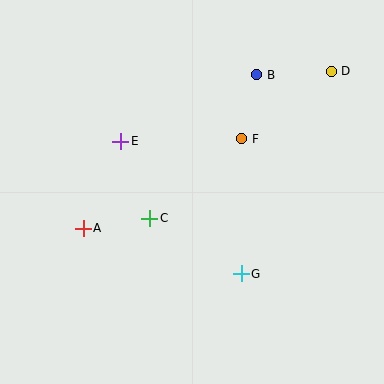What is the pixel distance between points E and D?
The distance between E and D is 222 pixels.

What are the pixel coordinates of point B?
Point B is at (257, 75).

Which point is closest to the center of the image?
Point C at (150, 218) is closest to the center.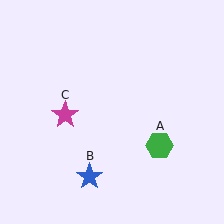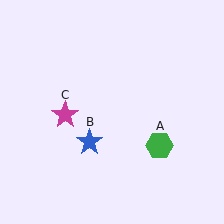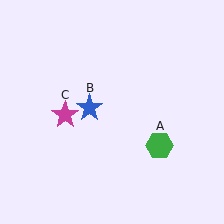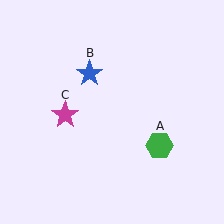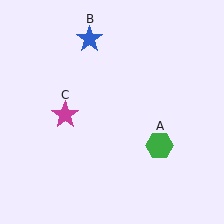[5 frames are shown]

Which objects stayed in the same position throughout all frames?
Green hexagon (object A) and magenta star (object C) remained stationary.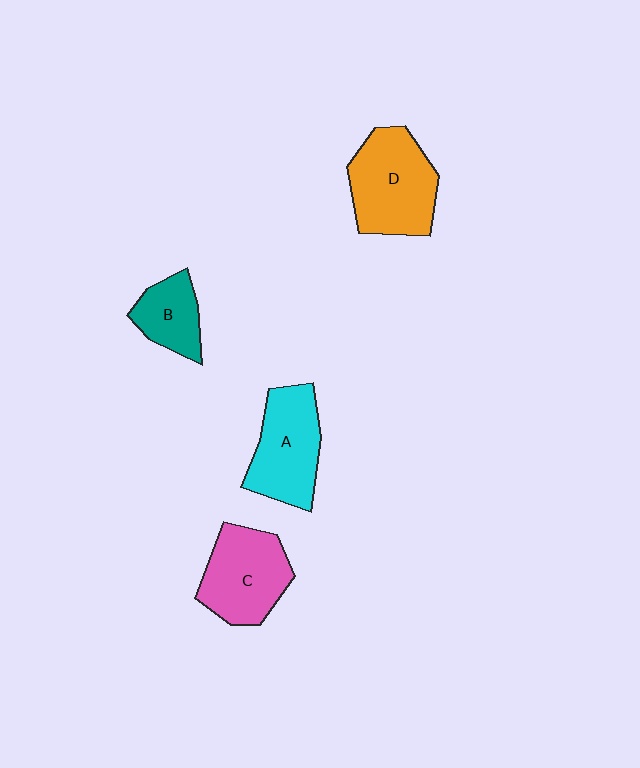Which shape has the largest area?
Shape D (orange).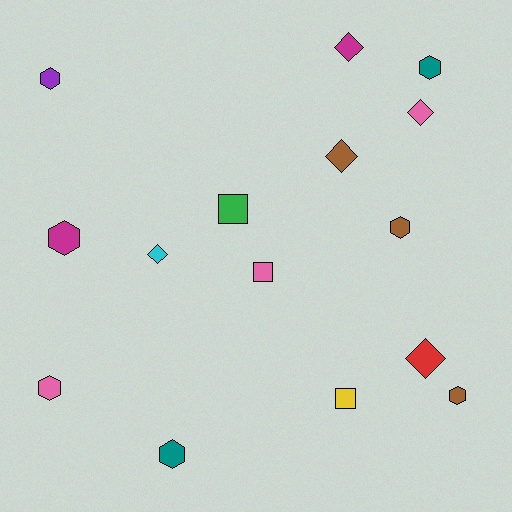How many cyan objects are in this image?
There is 1 cyan object.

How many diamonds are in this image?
There are 5 diamonds.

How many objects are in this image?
There are 15 objects.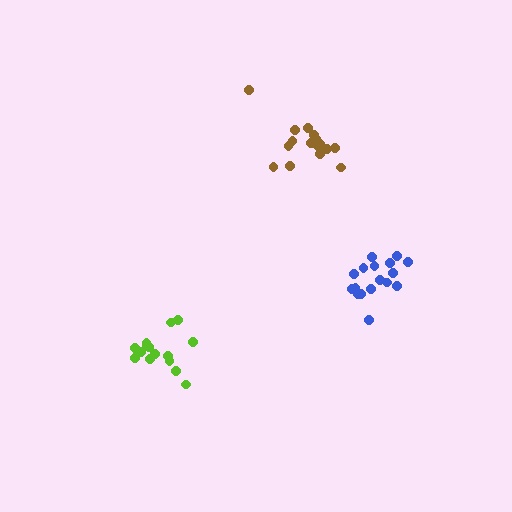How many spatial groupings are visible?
There are 3 spatial groupings.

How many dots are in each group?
Group 1: 16 dots, Group 2: 17 dots, Group 3: 15 dots (48 total).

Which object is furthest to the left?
The lime cluster is leftmost.